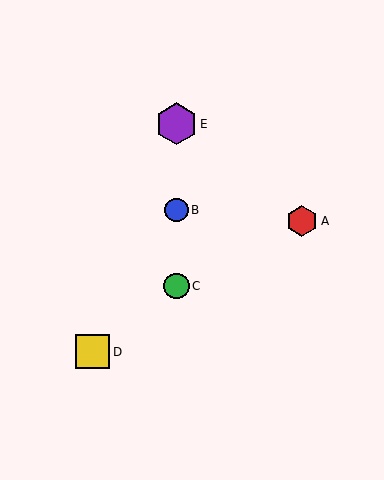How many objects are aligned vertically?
3 objects (B, C, E) are aligned vertically.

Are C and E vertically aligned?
Yes, both are at x≈177.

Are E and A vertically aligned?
No, E is at x≈177 and A is at x≈302.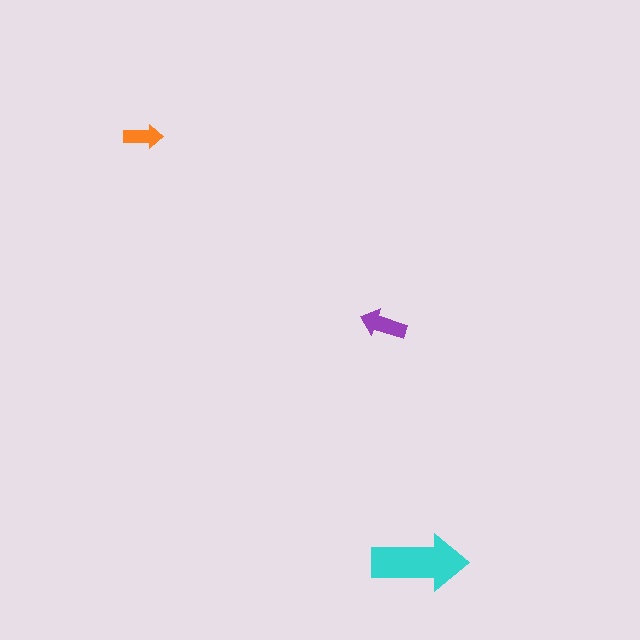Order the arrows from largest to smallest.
the cyan one, the purple one, the orange one.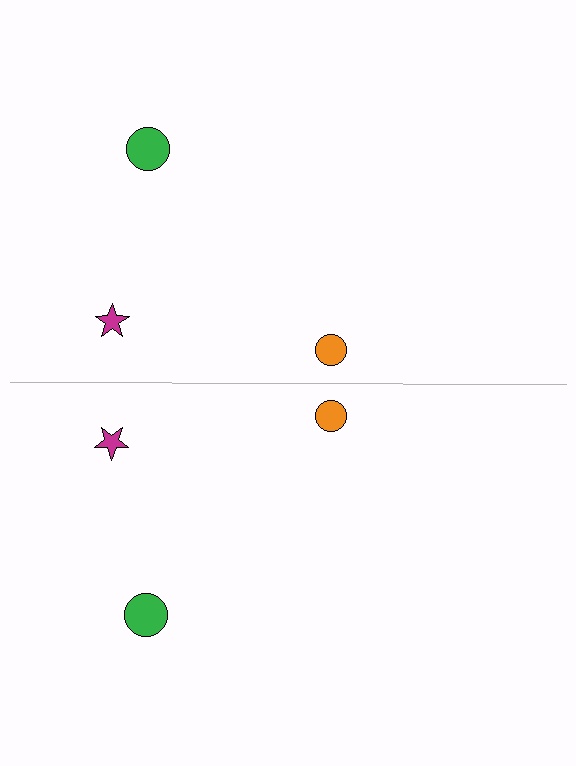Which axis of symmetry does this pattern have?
The pattern has a horizontal axis of symmetry running through the center of the image.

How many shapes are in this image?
There are 6 shapes in this image.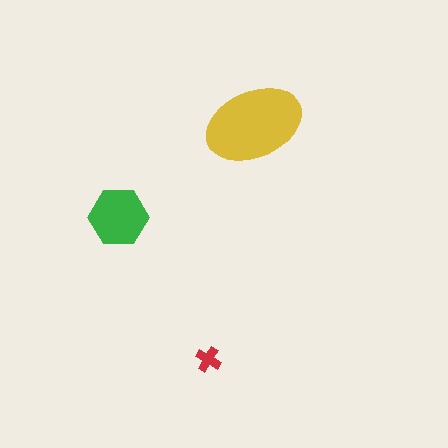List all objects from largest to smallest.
The yellow ellipse, the green hexagon, the red cross.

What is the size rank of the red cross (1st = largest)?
3rd.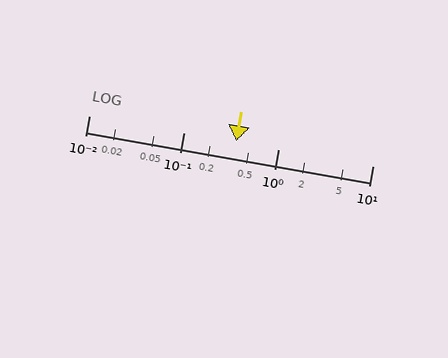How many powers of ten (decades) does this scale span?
The scale spans 3 decades, from 0.01 to 10.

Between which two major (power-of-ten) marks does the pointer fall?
The pointer is between 0.1 and 1.